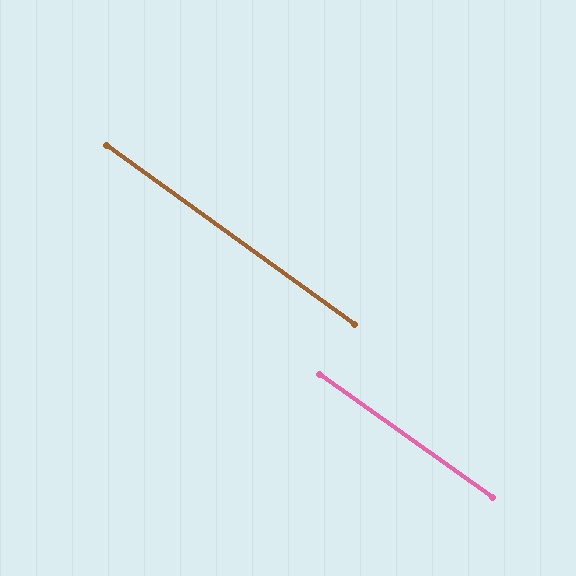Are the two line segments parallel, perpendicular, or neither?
Parallel — their directions differ by only 0.6°.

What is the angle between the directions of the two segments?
Approximately 1 degree.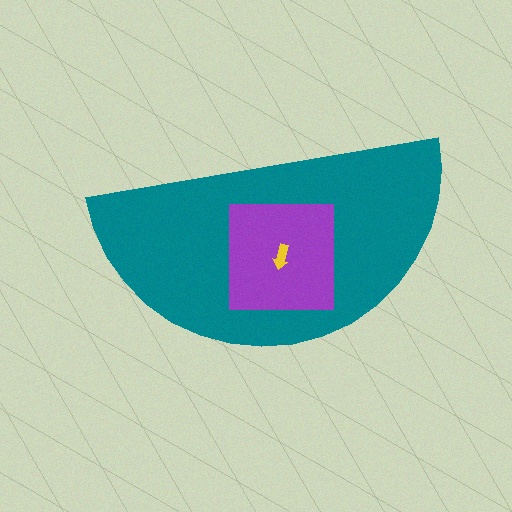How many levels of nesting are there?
3.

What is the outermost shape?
The teal semicircle.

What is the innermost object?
The yellow arrow.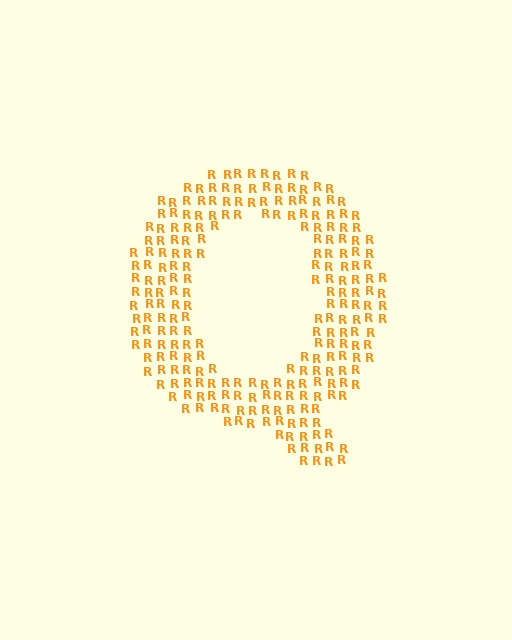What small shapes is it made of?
It is made of small letter R's.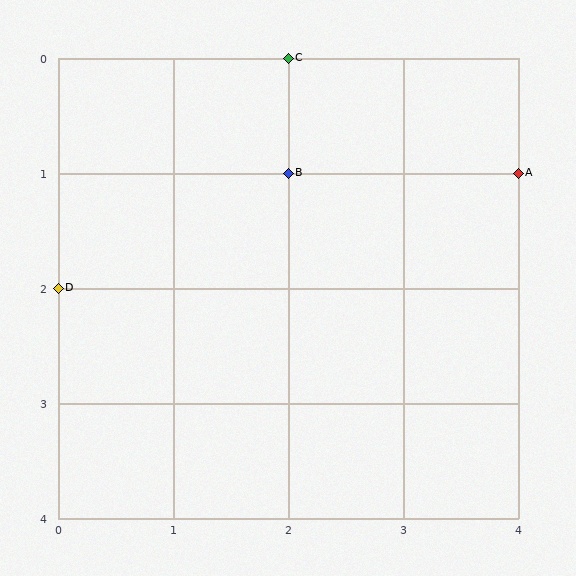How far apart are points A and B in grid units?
Points A and B are 2 columns apart.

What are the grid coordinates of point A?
Point A is at grid coordinates (4, 1).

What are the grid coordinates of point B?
Point B is at grid coordinates (2, 1).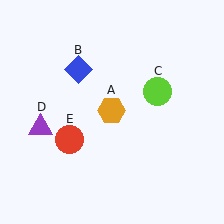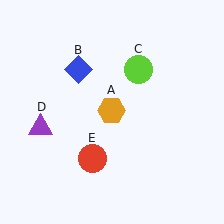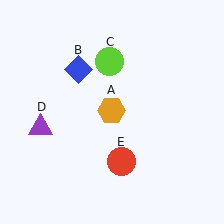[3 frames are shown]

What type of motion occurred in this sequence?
The lime circle (object C), red circle (object E) rotated counterclockwise around the center of the scene.